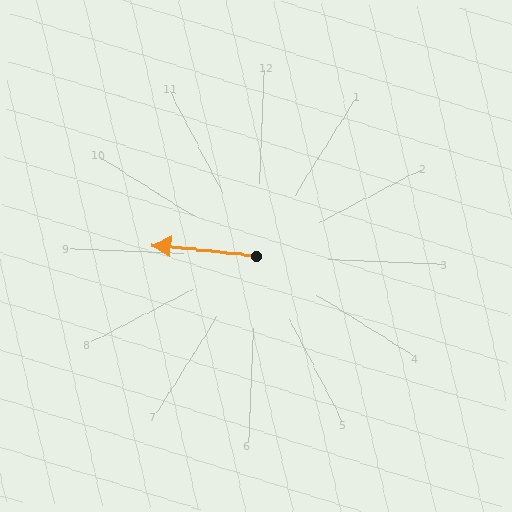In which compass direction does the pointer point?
West.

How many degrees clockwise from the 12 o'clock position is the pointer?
Approximately 274 degrees.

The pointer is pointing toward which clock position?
Roughly 9 o'clock.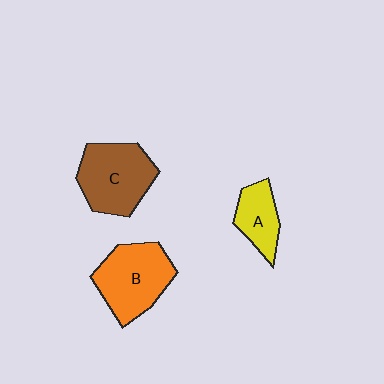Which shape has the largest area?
Shape B (orange).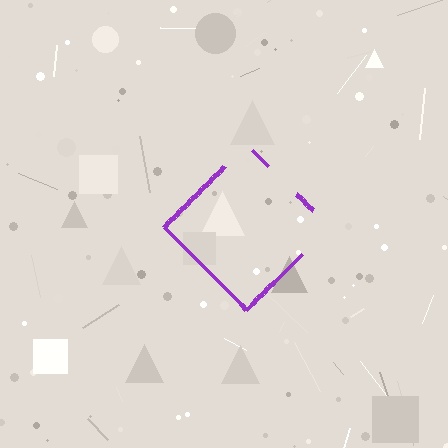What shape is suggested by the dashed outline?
The dashed outline suggests a diamond.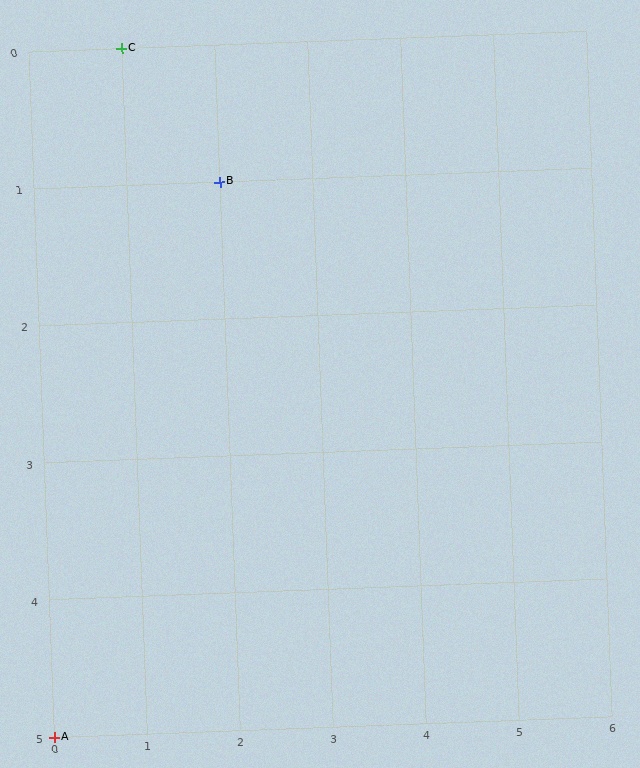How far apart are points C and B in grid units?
Points C and B are 1 column and 1 row apart (about 1.4 grid units diagonally).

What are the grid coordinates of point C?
Point C is at grid coordinates (1, 0).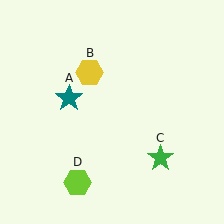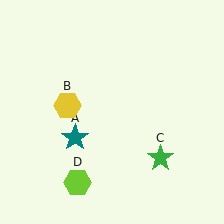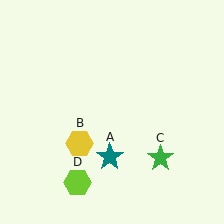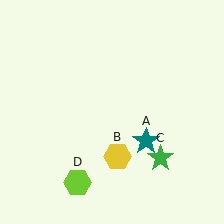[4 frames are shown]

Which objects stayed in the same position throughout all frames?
Green star (object C) and lime hexagon (object D) remained stationary.